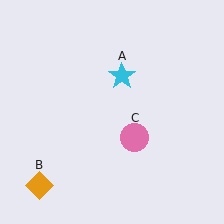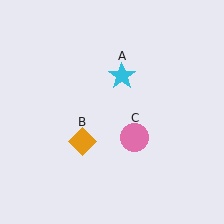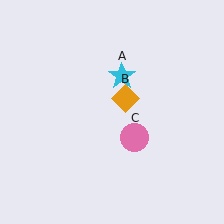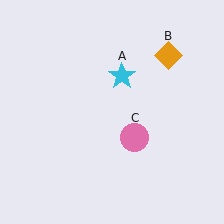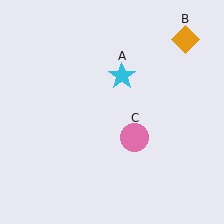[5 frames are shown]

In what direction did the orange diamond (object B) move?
The orange diamond (object B) moved up and to the right.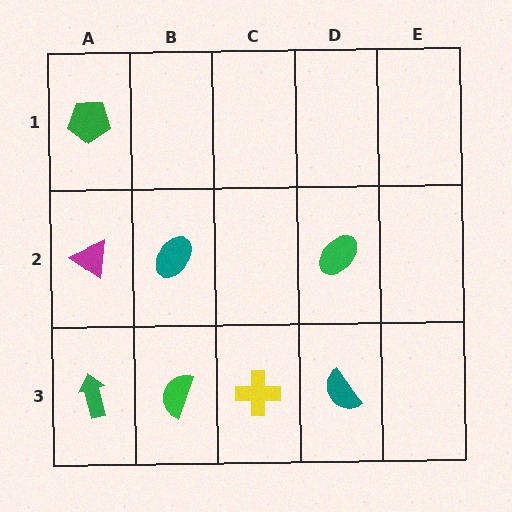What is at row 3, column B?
A green semicircle.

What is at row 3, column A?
A green arrow.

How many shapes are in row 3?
4 shapes.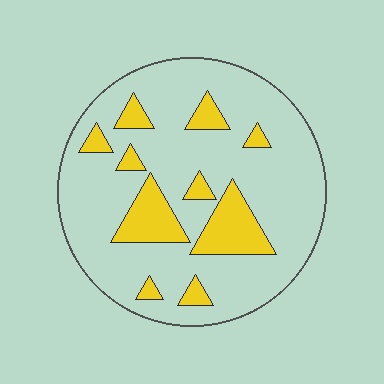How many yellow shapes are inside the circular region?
10.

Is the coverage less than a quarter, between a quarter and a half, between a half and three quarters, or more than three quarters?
Less than a quarter.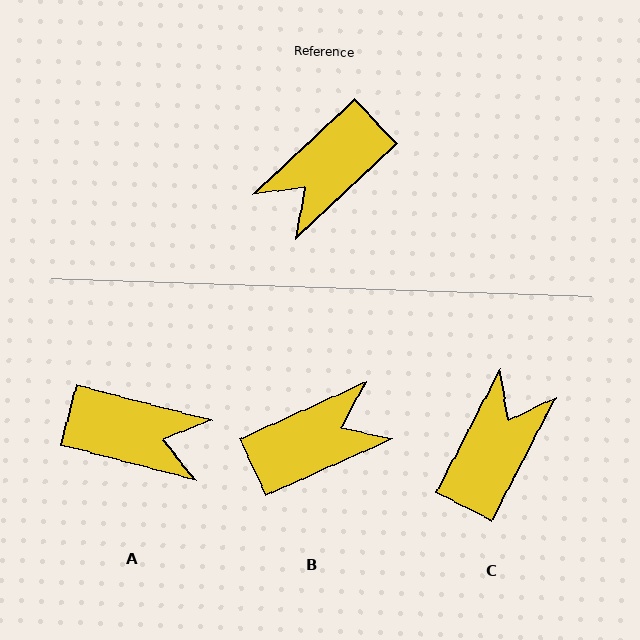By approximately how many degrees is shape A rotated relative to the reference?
Approximately 122 degrees counter-clockwise.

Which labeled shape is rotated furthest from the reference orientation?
B, about 161 degrees away.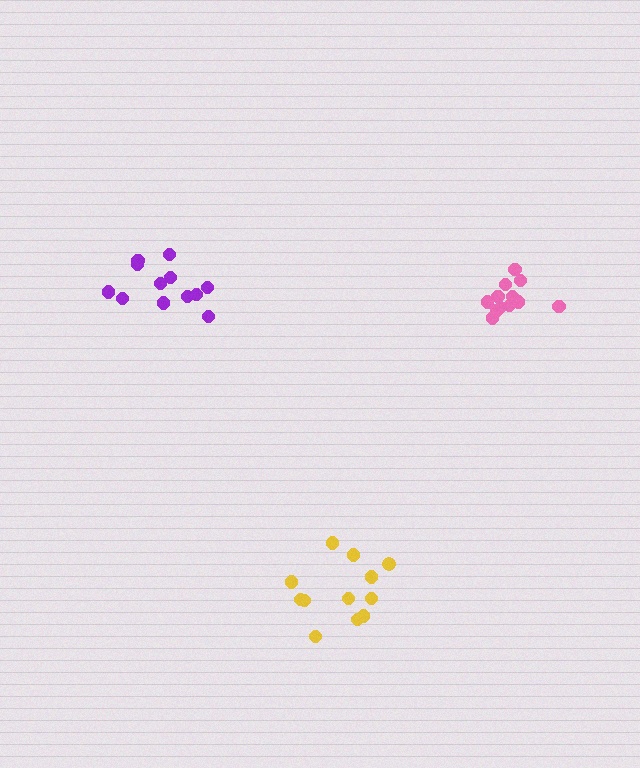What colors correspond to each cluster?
The clusters are colored: purple, yellow, pink.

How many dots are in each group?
Group 1: 12 dots, Group 2: 12 dots, Group 3: 12 dots (36 total).